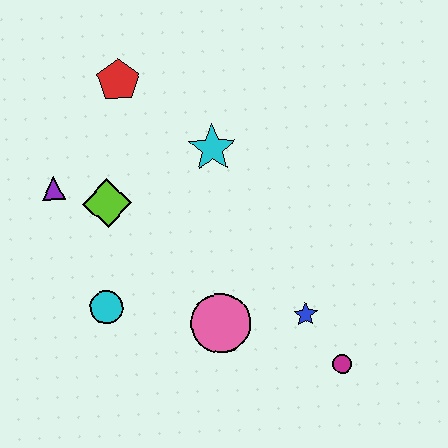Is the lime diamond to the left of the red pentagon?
Yes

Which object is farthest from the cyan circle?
The magenta circle is farthest from the cyan circle.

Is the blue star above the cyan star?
No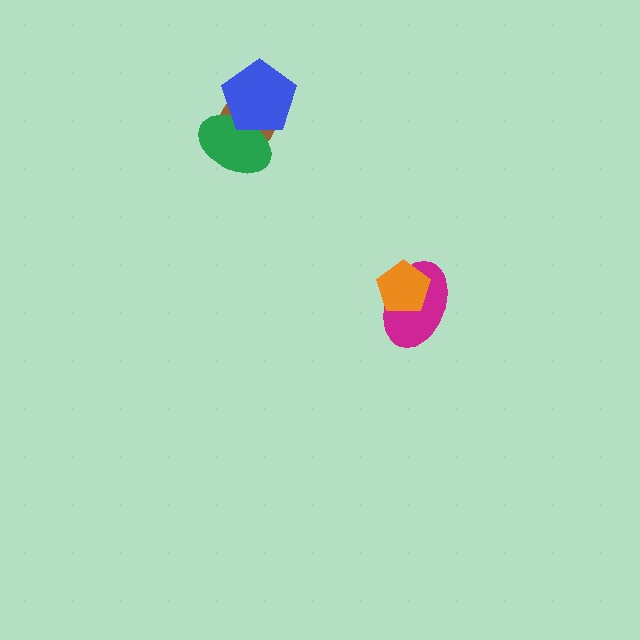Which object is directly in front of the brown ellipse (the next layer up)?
The green ellipse is directly in front of the brown ellipse.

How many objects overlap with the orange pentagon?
1 object overlaps with the orange pentagon.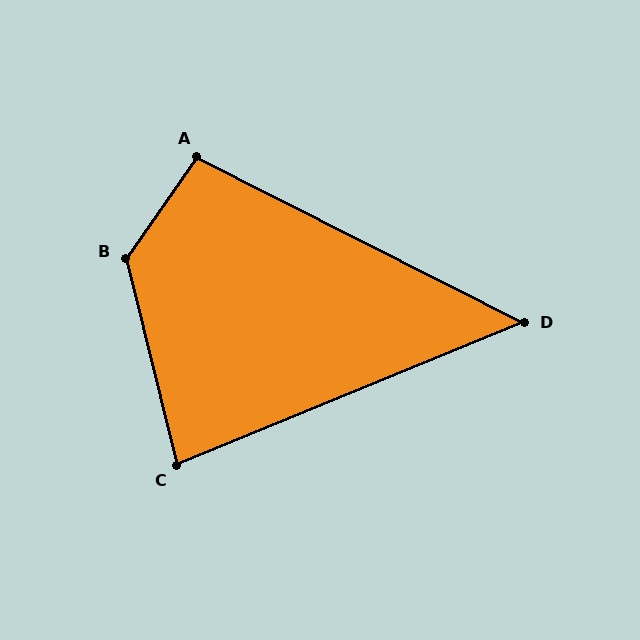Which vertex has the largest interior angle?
B, at approximately 131 degrees.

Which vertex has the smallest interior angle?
D, at approximately 49 degrees.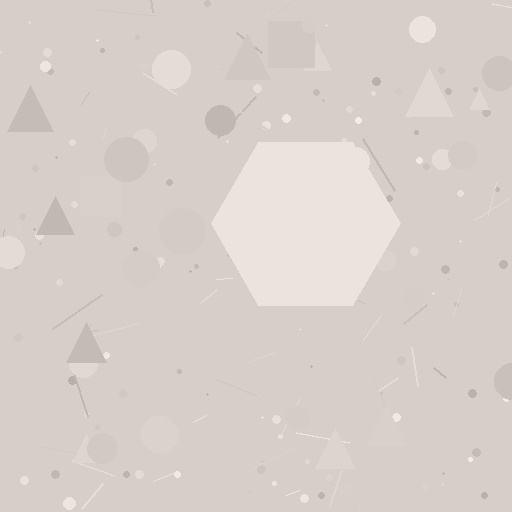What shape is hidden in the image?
A hexagon is hidden in the image.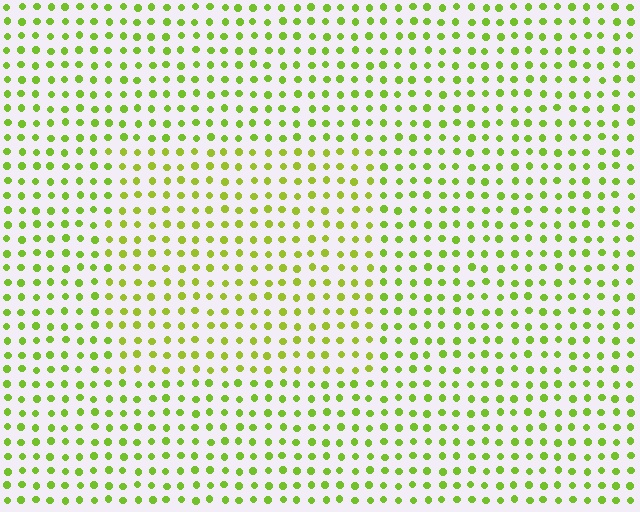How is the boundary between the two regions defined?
The boundary is defined purely by a slight shift in hue (about 15 degrees). Spacing, size, and orientation are identical on both sides.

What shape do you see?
I see a rectangle.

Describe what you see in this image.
The image is filled with small lime elements in a uniform arrangement. A rectangle-shaped region is visible where the elements are tinted to a slightly different hue, forming a subtle color boundary.